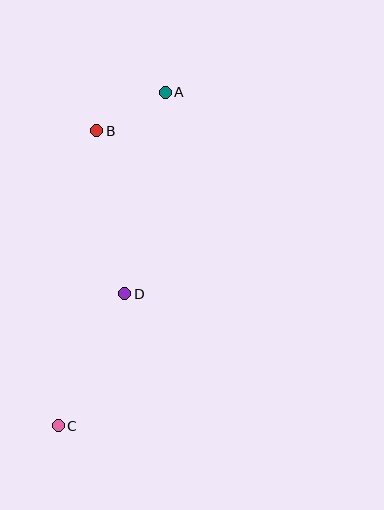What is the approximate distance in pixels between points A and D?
The distance between A and D is approximately 206 pixels.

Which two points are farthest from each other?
Points A and C are farthest from each other.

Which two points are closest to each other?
Points A and B are closest to each other.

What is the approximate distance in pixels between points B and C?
The distance between B and C is approximately 297 pixels.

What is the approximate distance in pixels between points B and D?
The distance between B and D is approximately 165 pixels.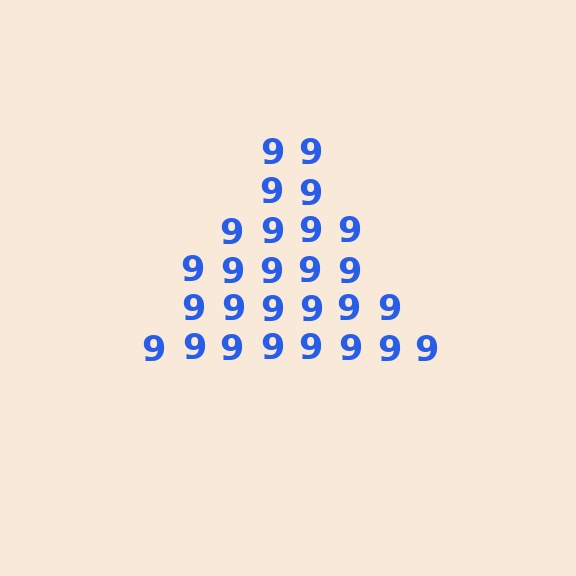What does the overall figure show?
The overall figure shows a triangle.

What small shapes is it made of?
It is made of small digit 9's.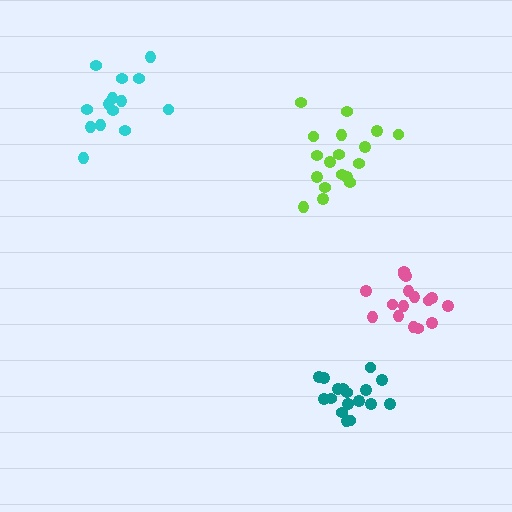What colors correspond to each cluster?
The clusters are colored: lime, pink, cyan, teal.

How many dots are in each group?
Group 1: 18 dots, Group 2: 16 dots, Group 3: 14 dots, Group 4: 17 dots (65 total).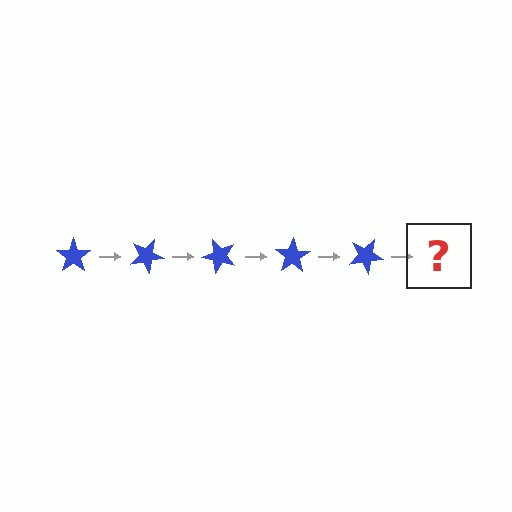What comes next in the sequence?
The next element should be a blue star rotated 125 degrees.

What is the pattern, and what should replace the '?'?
The pattern is that the star rotates 25 degrees each step. The '?' should be a blue star rotated 125 degrees.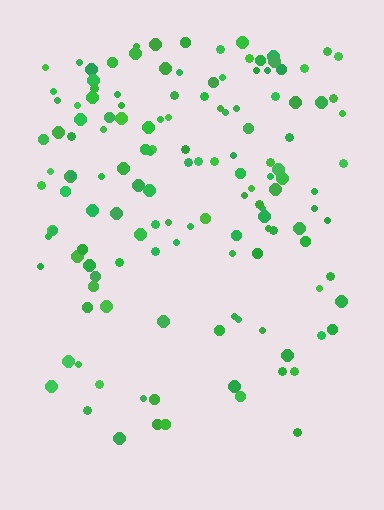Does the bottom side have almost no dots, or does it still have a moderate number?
Still a moderate number, just noticeably fewer than the top.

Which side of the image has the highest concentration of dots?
The top.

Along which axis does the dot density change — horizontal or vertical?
Vertical.